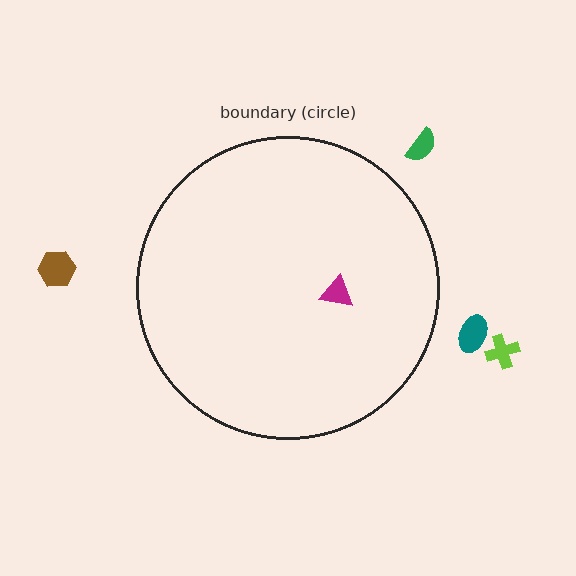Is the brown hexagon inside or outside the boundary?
Outside.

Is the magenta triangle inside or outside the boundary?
Inside.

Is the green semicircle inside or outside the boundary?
Outside.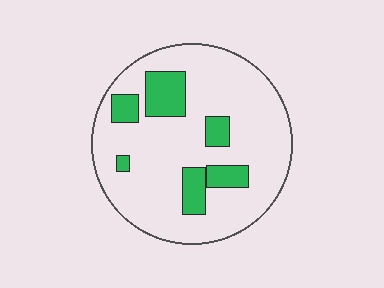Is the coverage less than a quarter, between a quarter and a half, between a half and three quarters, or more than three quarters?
Less than a quarter.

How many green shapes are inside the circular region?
6.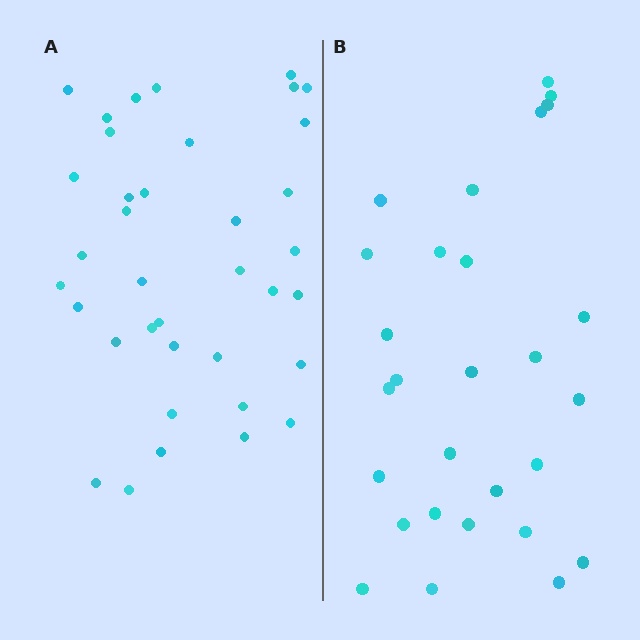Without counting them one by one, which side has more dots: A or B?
Region A (the left region) has more dots.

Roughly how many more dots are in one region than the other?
Region A has roughly 8 or so more dots than region B.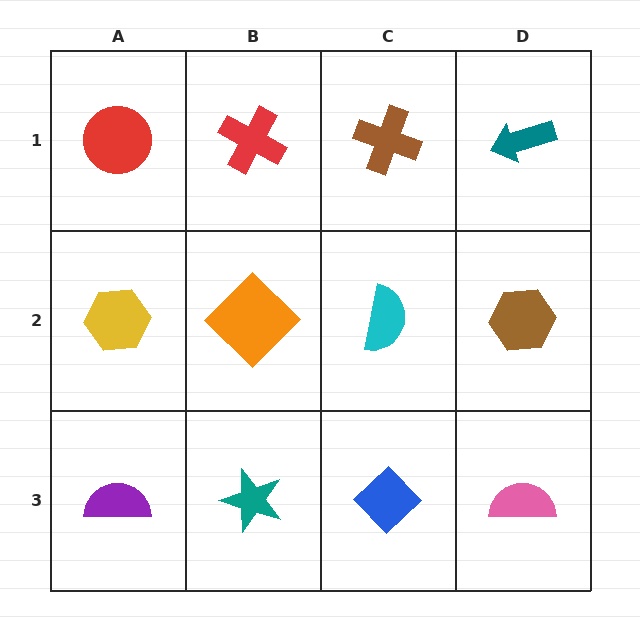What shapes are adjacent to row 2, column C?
A brown cross (row 1, column C), a blue diamond (row 3, column C), an orange diamond (row 2, column B), a brown hexagon (row 2, column D).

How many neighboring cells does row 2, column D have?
3.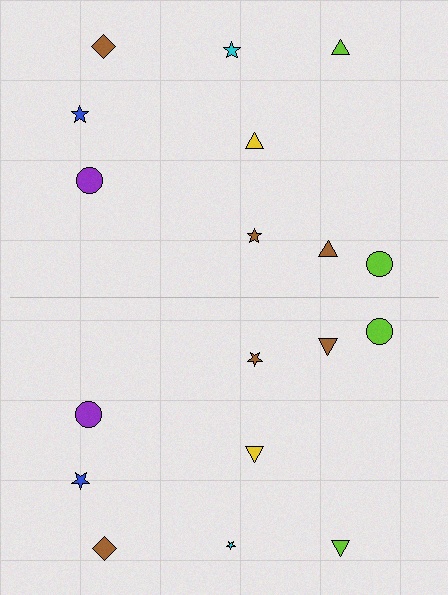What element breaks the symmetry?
The cyan star on the bottom side has a different size than its mirror counterpart.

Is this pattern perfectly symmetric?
No, the pattern is not perfectly symmetric. The cyan star on the bottom side has a different size than its mirror counterpart.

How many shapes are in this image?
There are 18 shapes in this image.